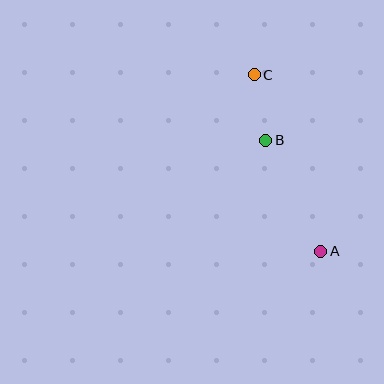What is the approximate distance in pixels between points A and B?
The distance between A and B is approximately 124 pixels.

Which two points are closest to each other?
Points B and C are closest to each other.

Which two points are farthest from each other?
Points A and C are farthest from each other.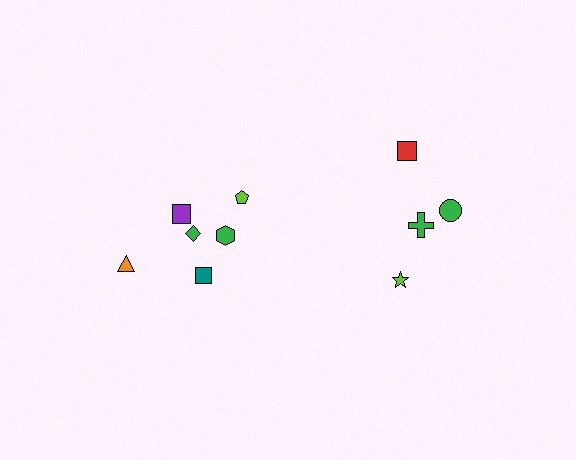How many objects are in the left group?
There are 6 objects.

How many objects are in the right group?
There are 4 objects.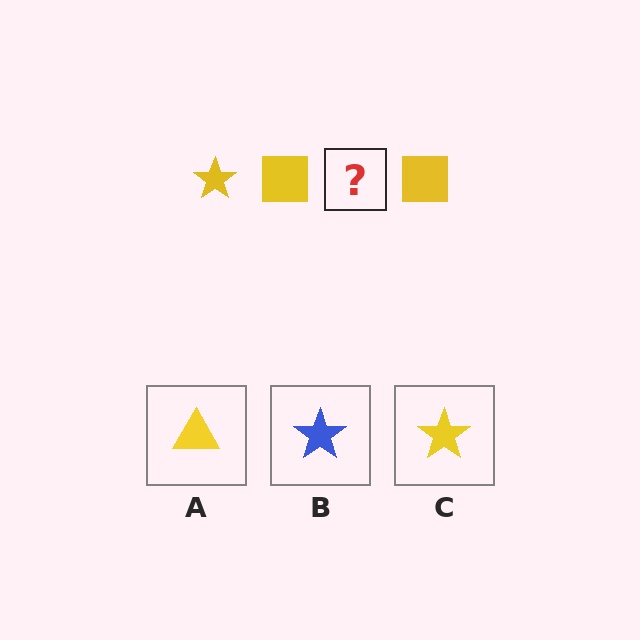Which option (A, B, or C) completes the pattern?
C.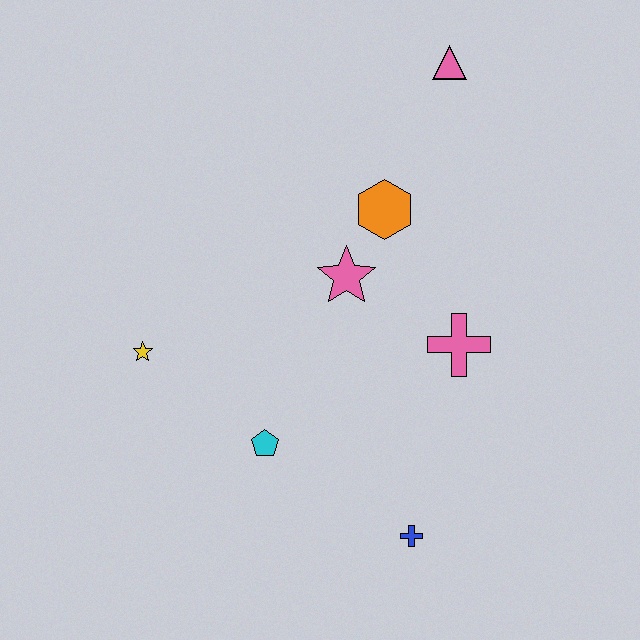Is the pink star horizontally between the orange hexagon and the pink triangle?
No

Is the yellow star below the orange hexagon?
Yes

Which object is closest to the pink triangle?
The orange hexagon is closest to the pink triangle.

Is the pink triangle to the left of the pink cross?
Yes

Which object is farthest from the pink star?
The blue cross is farthest from the pink star.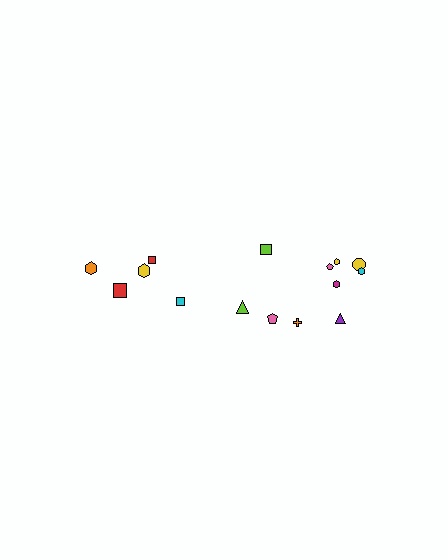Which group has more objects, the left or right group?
The right group.